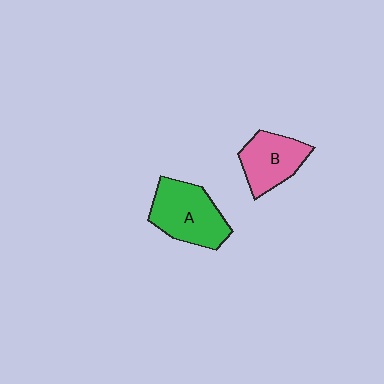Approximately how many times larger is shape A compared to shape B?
Approximately 1.3 times.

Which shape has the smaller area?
Shape B (pink).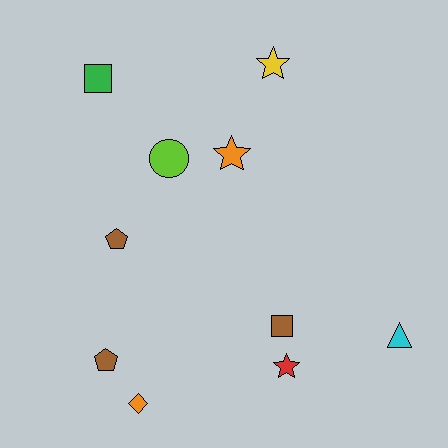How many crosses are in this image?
There are no crosses.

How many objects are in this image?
There are 10 objects.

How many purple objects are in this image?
There are no purple objects.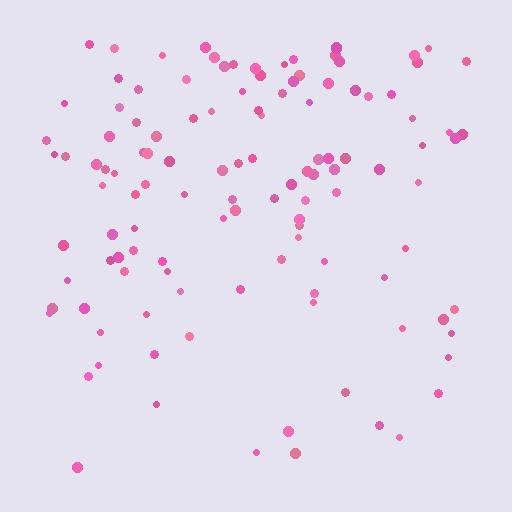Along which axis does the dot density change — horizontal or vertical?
Vertical.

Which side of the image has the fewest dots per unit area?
The bottom.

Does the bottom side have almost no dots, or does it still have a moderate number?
Still a moderate number, just noticeably fewer than the top.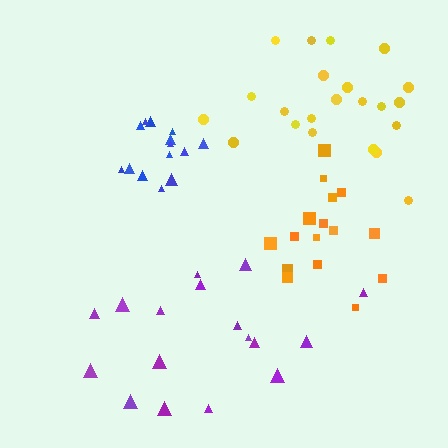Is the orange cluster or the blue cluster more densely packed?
Blue.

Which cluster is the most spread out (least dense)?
Purple.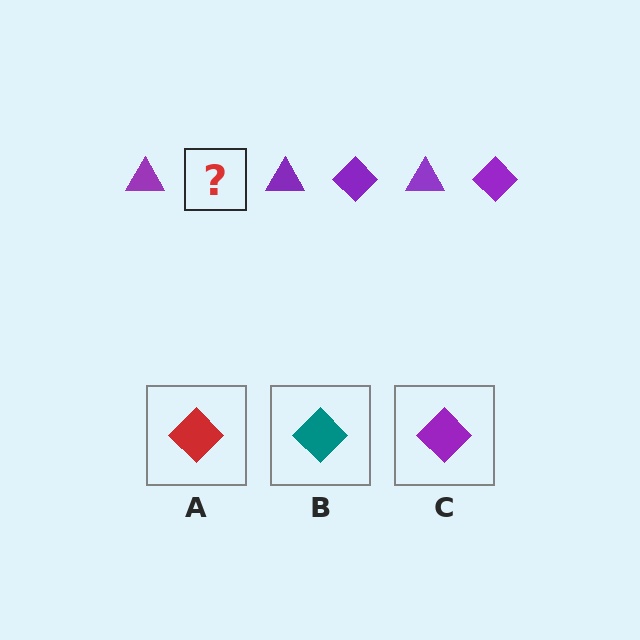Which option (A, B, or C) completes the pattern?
C.